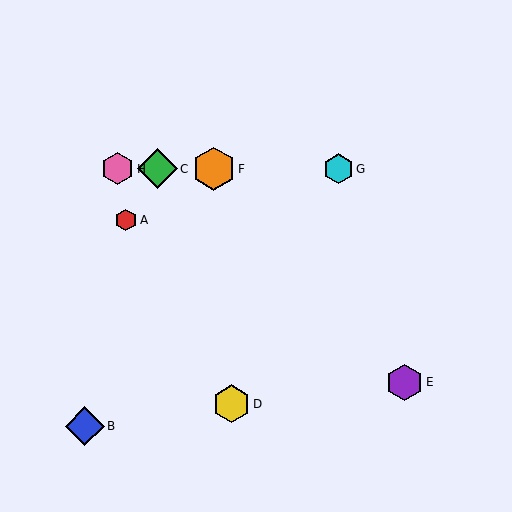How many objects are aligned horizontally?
4 objects (C, F, G, H) are aligned horizontally.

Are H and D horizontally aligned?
No, H is at y≈169 and D is at y≈404.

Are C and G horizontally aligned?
Yes, both are at y≈169.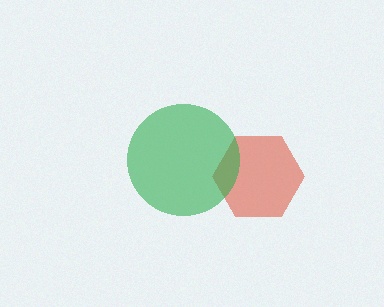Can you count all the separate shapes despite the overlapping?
Yes, there are 2 separate shapes.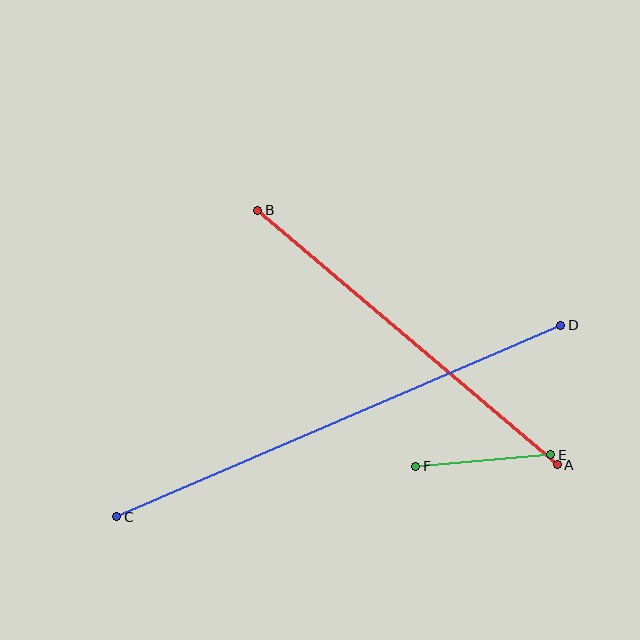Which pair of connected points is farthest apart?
Points C and D are farthest apart.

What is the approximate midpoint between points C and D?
The midpoint is at approximately (339, 421) pixels.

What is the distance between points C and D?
The distance is approximately 483 pixels.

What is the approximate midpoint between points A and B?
The midpoint is at approximately (408, 337) pixels.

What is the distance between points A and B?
The distance is approximately 393 pixels.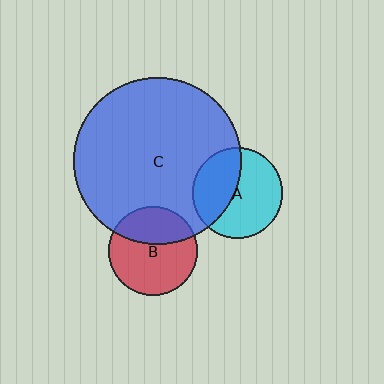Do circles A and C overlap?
Yes.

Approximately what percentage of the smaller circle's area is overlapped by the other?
Approximately 40%.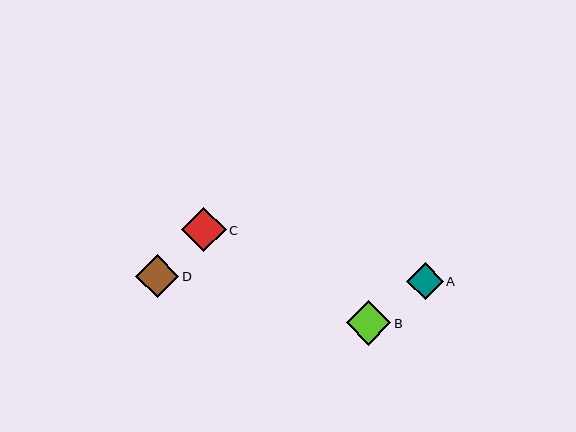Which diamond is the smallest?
Diamond A is the smallest with a size of approximately 37 pixels.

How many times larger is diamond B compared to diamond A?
Diamond B is approximately 1.2 times the size of diamond A.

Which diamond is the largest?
Diamond B is the largest with a size of approximately 45 pixels.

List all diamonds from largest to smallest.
From largest to smallest: B, C, D, A.